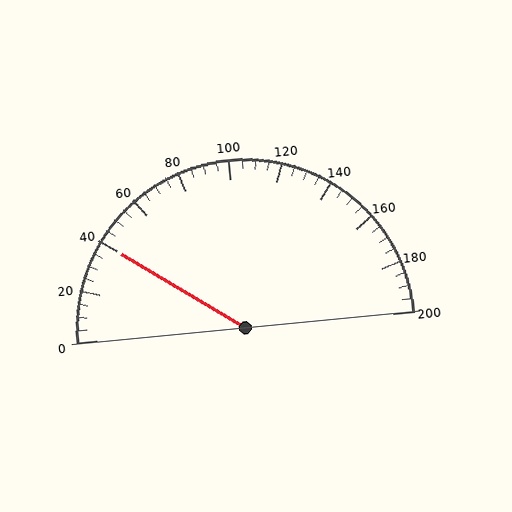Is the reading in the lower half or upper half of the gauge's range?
The reading is in the lower half of the range (0 to 200).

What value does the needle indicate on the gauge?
The needle indicates approximately 40.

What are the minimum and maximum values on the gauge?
The gauge ranges from 0 to 200.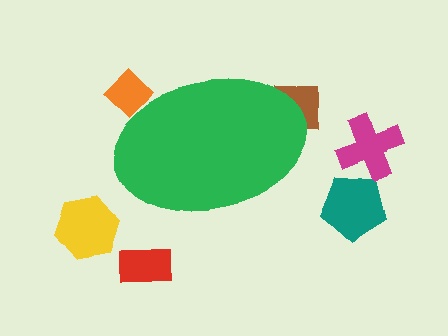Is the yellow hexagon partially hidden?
No, the yellow hexagon is fully visible.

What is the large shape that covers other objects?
A green ellipse.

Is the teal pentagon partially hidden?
No, the teal pentagon is fully visible.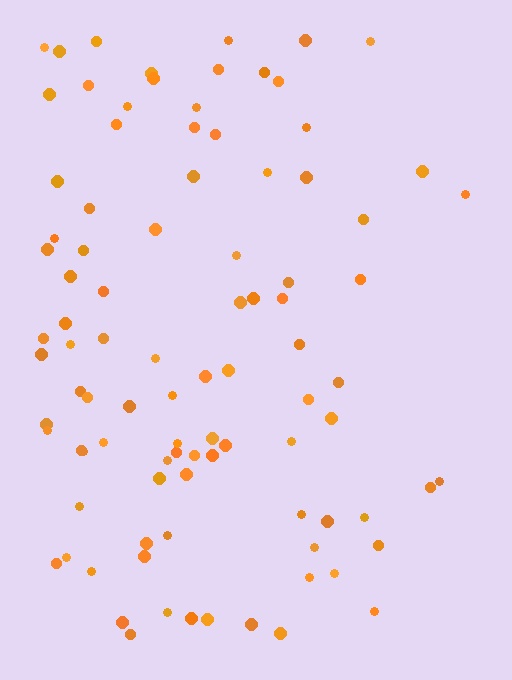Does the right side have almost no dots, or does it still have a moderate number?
Still a moderate number, just noticeably fewer than the left.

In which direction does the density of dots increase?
From right to left, with the left side densest.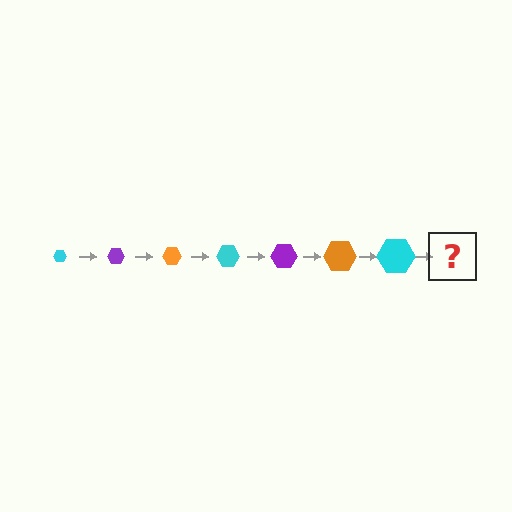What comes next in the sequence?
The next element should be a purple hexagon, larger than the previous one.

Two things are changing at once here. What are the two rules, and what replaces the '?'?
The two rules are that the hexagon grows larger each step and the color cycles through cyan, purple, and orange. The '?' should be a purple hexagon, larger than the previous one.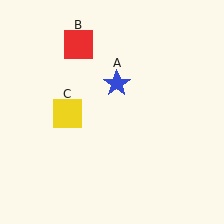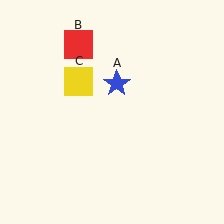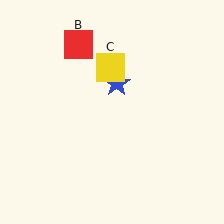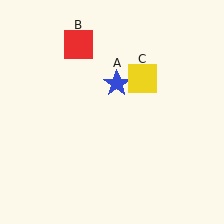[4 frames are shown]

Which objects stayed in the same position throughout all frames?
Blue star (object A) and red square (object B) remained stationary.